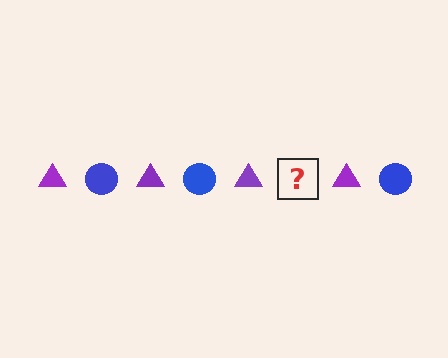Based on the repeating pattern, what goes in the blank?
The blank should be a blue circle.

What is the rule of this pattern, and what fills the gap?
The rule is that the pattern alternates between purple triangle and blue circle. The gap should be filled with a blue circle.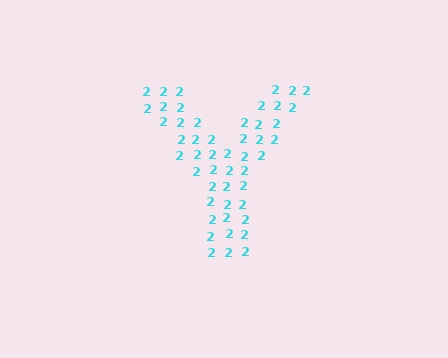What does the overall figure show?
The overall figure shows the letter Y.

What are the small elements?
The small elements are digit 2's.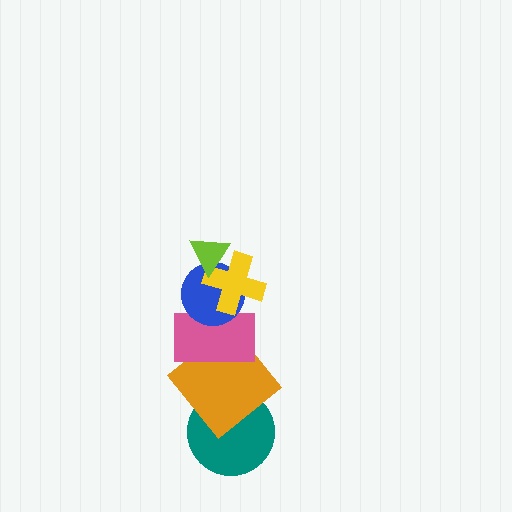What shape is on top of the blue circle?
The yellow cross is on top of the blue circle.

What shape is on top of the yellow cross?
The lime triangle is on top of the yellow cross.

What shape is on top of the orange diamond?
The pink rectangle is on top of the orange diamond.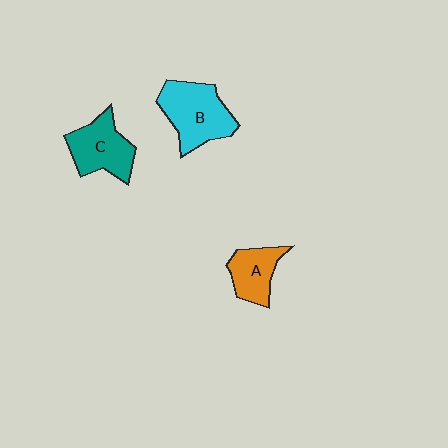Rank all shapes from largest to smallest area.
From largest to smallest: B (cyan), C (teal), A (orange).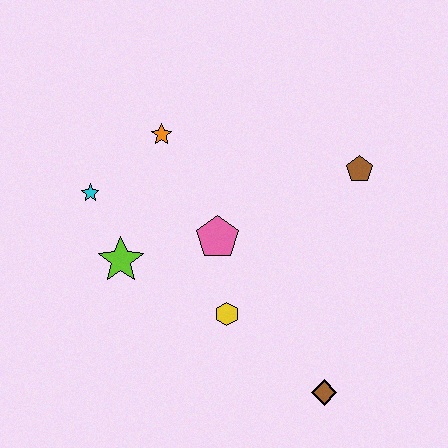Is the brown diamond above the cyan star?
No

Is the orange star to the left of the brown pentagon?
Yes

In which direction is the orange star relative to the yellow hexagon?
The orange star is above the yellow hexagon.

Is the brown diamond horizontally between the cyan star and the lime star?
No